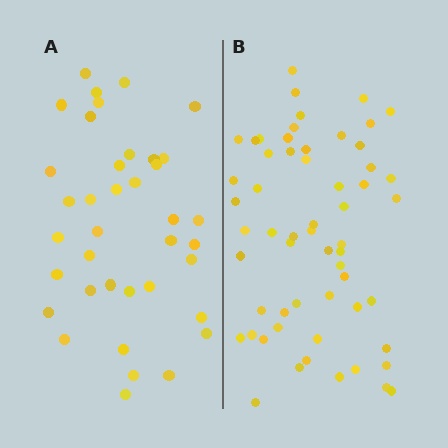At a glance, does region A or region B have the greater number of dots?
Region B (the right region) has more dots.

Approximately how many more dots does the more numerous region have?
Region B has approximately 20 more dots than region A.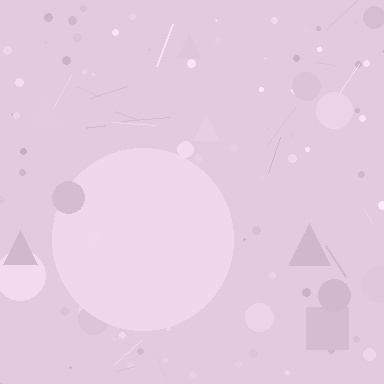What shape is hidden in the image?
A circle is hidden in the image.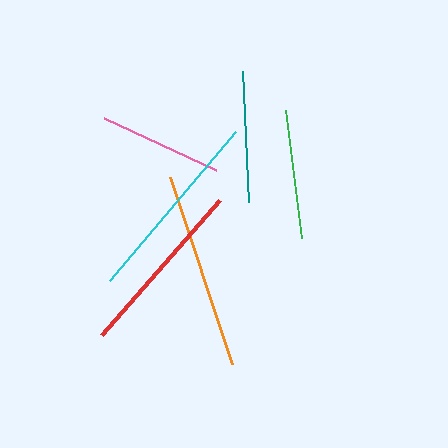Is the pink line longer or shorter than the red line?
The red line is longer than the pink line.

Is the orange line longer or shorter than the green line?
The orange line is longer than the green line.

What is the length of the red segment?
The red segment is approximately 180 pixels long.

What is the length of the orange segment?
The orange segment is approximately 197 pixels long.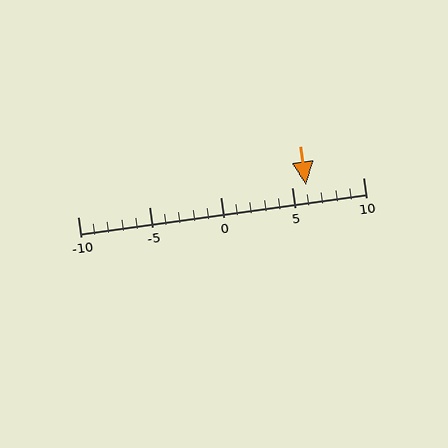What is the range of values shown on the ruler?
The ruler shows values from -10 to 10.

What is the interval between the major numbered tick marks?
The major tick marks are spaced 5 units apart.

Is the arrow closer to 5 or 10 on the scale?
The arrow is closer to 5.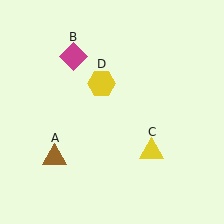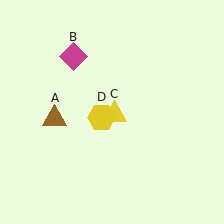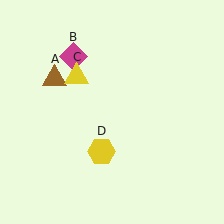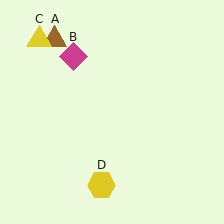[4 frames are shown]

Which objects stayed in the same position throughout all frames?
Magenta diamond (object B) remained stationary.